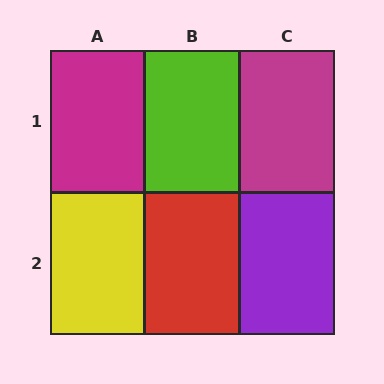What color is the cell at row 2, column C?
Purple.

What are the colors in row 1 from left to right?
Magenta, lime, magenta.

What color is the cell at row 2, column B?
Red.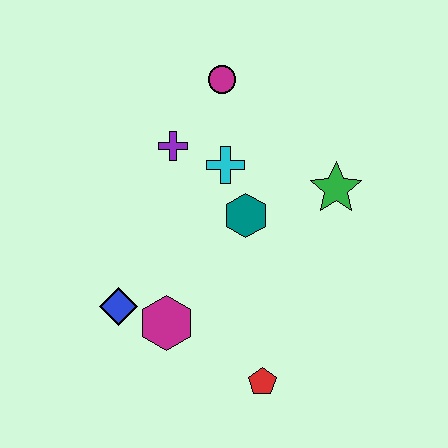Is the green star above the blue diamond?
Yes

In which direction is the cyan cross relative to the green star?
The cyan cross is to the left of the green star.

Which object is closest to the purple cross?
The cyan cross is closest to the purple cross.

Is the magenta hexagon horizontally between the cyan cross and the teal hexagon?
No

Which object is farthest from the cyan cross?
The red pentagon is farthest from the cyan cross.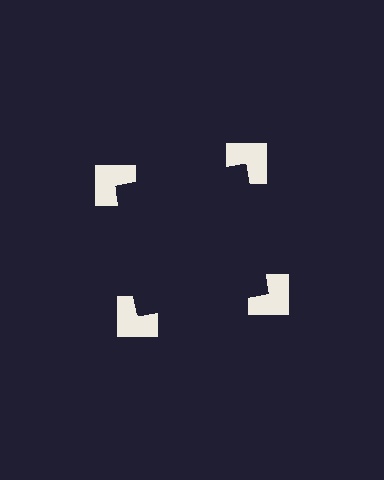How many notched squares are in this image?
There are 4 — one at each vertex of the illusory square.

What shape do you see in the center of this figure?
An illusory square — its edges are inferred from the aligned wedge cuts in the notched squares, not physically drawn.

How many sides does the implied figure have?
4 sides.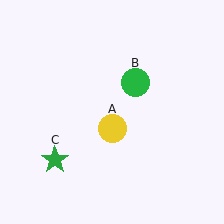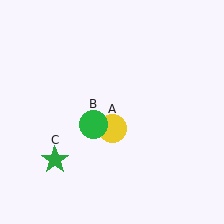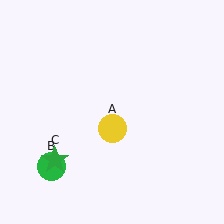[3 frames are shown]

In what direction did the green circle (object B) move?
The green circle (object B) moved down and to the left.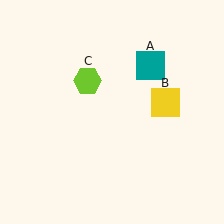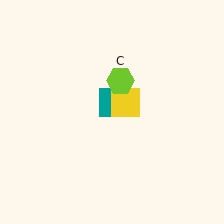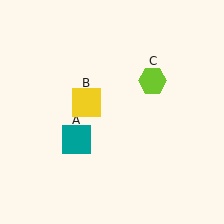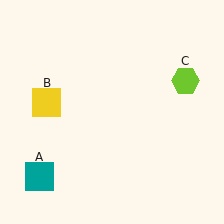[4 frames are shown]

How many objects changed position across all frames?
3 objects changed position: teal square (object A), yellow square (object B), lime hexagon (object C).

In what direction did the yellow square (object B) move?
The yellow square (object B) moved left.